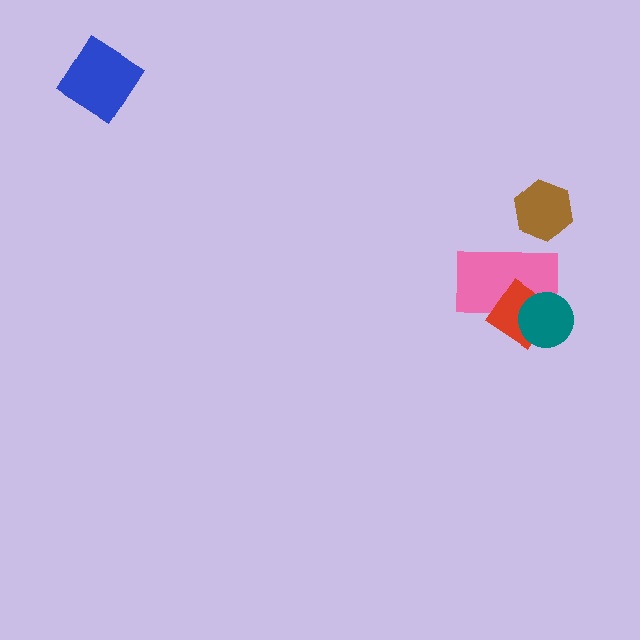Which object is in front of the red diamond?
The teal circle is in front of the red diamond.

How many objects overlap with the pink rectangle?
2 objects overlap with the pink rectangle.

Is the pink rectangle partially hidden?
Yes, it is partially covered by another shape.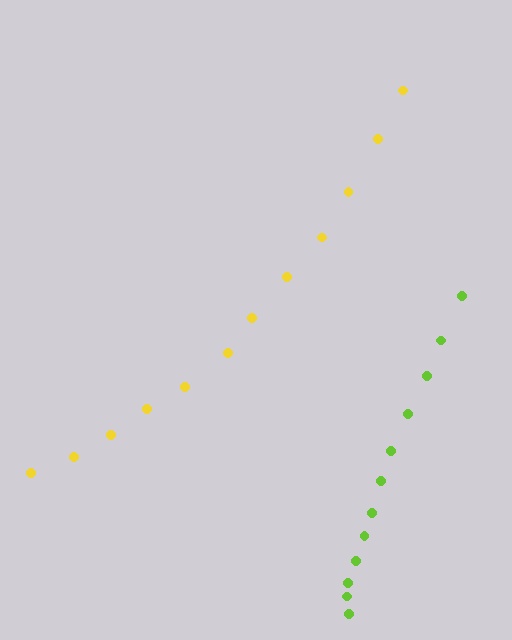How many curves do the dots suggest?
There are 2 distinct paths.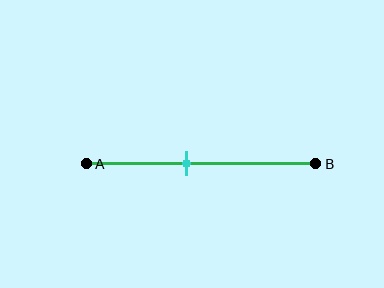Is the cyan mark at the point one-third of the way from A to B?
No, the mark is at about 45% from A, not at the 33% one-third point.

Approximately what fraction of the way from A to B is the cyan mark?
The cyan mark is approximately 45% of the way from A to B.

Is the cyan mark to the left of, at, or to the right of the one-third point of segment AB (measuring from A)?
The cyan mark is to the right of the one-third point of segment AB.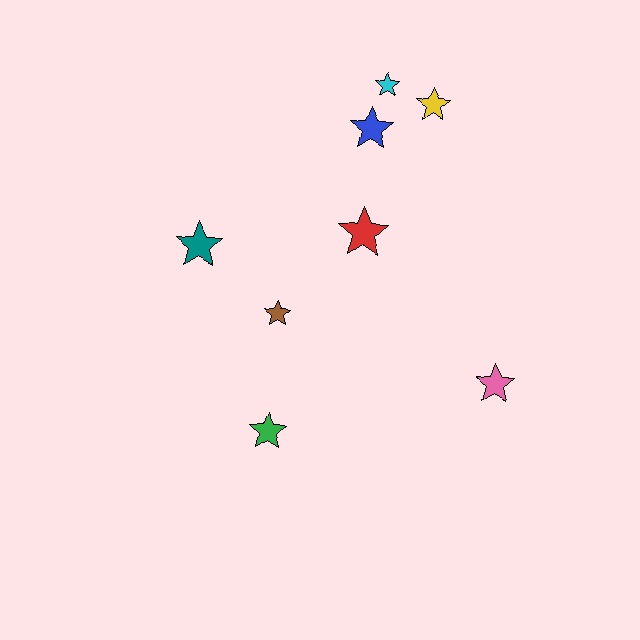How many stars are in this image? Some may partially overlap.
There are 8 stars.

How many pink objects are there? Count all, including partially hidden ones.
There is 1 pink object.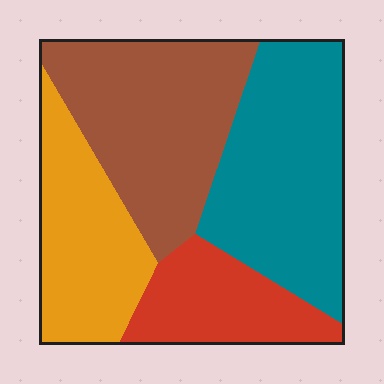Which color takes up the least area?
Red, at roughly 15%.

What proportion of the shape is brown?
Brown takes up about one third (1/3) of the shape.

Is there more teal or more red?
Teal.